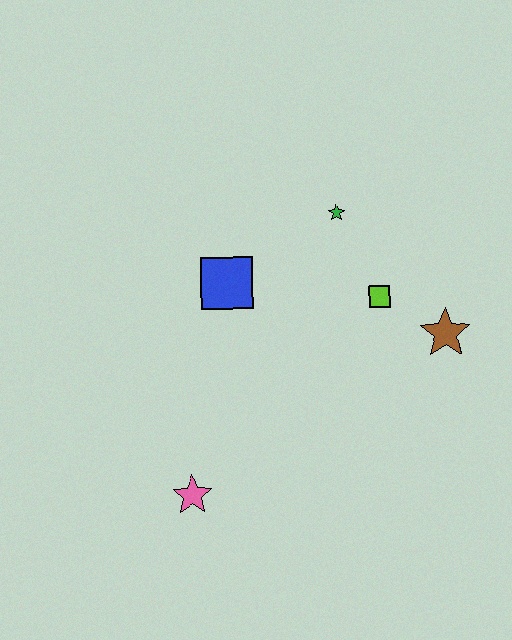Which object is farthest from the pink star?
The green star is farthest from the pink star.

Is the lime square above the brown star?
Yes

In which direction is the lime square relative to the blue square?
The lime square is to the right of the blue square.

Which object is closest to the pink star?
The blue square is closest to the pink star.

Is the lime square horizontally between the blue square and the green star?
No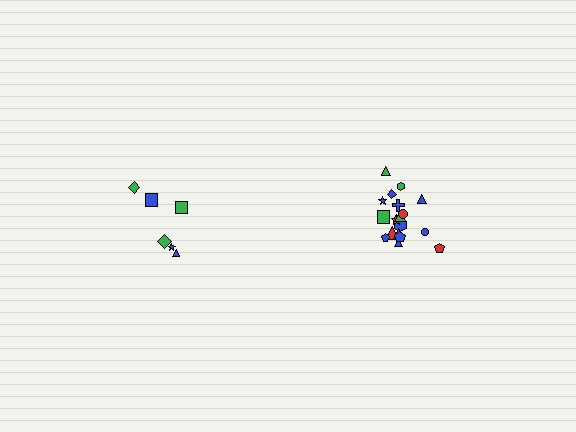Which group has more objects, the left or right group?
The right group.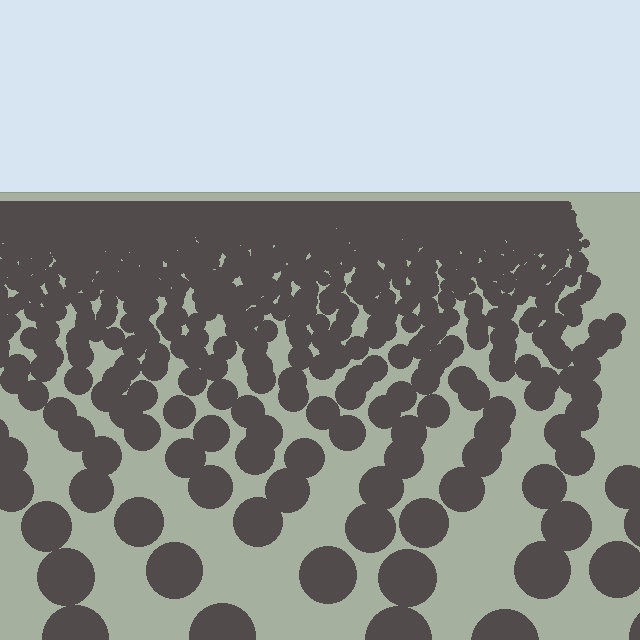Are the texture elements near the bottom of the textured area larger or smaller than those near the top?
Larger. Near the bottom, elements are closer to the viewer and appear at a bigger on-screen size.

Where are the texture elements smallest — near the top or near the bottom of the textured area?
Near the top.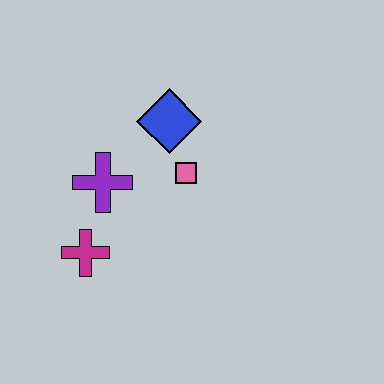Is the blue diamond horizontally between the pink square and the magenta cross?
Yes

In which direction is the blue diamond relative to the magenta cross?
The blue diamond is above the magenta cross.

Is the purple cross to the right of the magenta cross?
Yes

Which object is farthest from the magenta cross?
The blue diamond is farthest from the magenta cross.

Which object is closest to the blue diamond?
The pink square is closest to the blue diamond.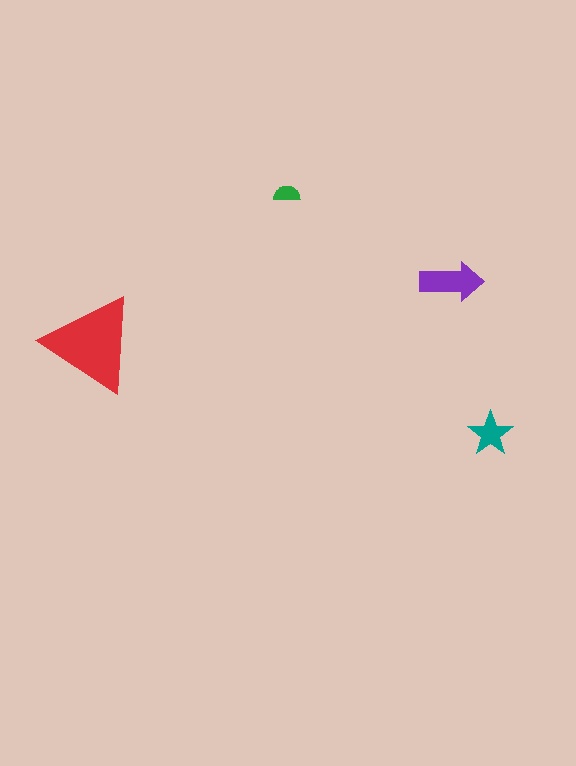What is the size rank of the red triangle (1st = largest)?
1st.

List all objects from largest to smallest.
The red triangle, the purple arrow, the teal star, the green semicircle.